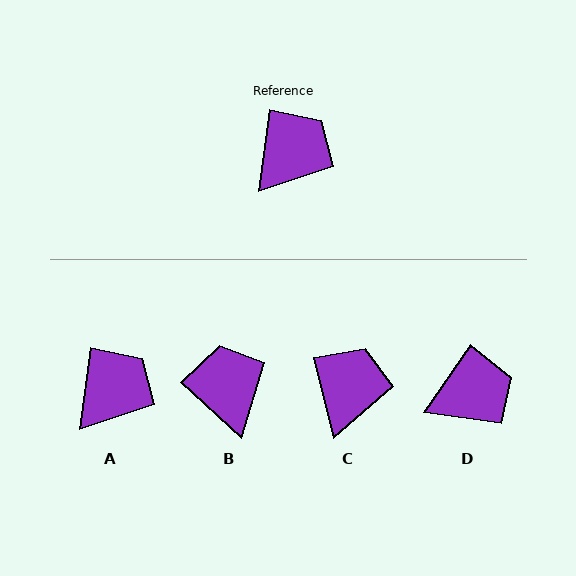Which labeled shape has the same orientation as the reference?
A.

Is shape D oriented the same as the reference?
No, it is off by about 27 degrees.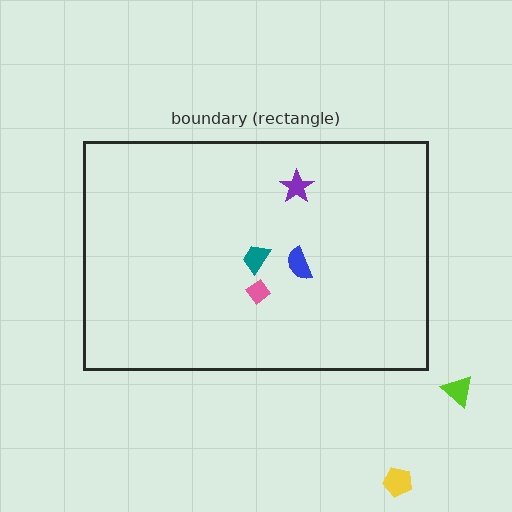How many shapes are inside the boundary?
4 inside, 2 outside.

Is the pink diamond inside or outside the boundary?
Inside.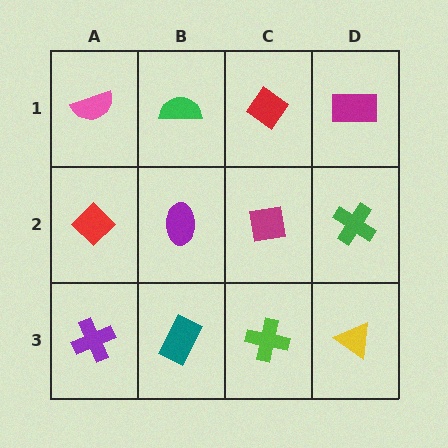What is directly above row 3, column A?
A red diamond.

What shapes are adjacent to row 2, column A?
A pink semicircle (row 1, column A), a purple cross (row 3, column A), a purple ellipse (row 2, column B).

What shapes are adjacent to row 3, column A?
A red diamond (row 2, column A), a teal rectangle (row 3, column B).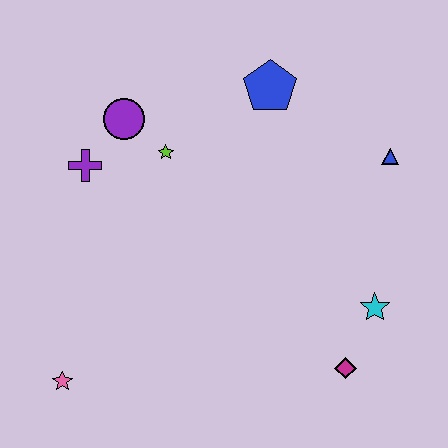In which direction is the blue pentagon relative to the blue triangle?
The blue pentagon is to the left of the blue triangle.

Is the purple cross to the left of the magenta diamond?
Yes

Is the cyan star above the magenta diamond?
Yes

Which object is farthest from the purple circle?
The magenta diamond is farthest from the purple circle.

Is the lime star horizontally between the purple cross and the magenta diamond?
Yes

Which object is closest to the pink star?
The purple cross is closest to the pink star.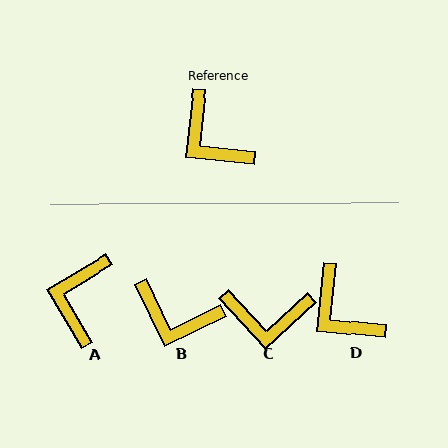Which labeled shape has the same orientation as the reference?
D.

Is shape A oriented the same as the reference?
No, it is off by about 53 degrees.